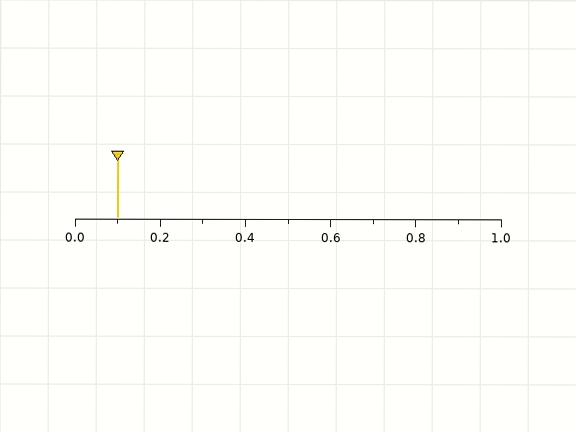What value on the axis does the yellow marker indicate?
The marker indicates approximately 0.1.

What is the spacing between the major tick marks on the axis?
The major ticks are spaced 0.2 apart.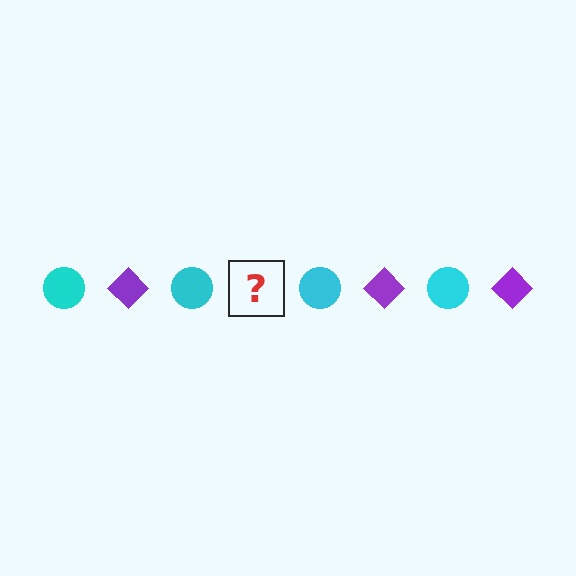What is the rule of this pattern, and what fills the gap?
The rule is that the pattern alternates between cyan circle and purple diamond. The gap should be filled with a purple diamond.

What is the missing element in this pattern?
The missing element is a purple diamond.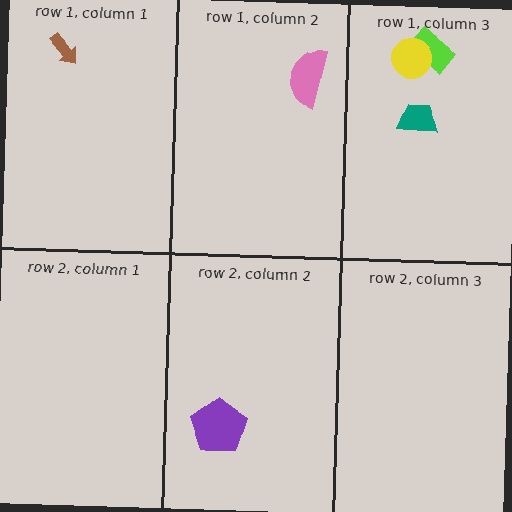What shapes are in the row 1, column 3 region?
The lime rectangle, the yellow circle, the teal trapezoid.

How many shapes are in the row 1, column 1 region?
1.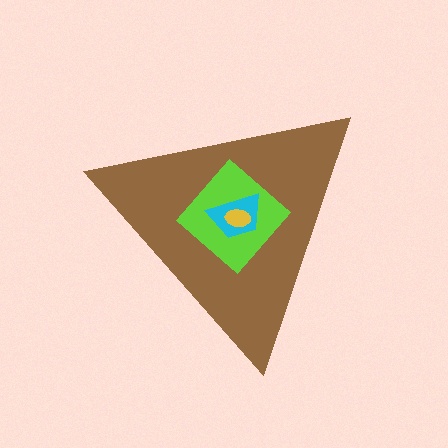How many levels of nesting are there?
4.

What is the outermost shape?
The brown triangle.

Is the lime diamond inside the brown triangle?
Yes.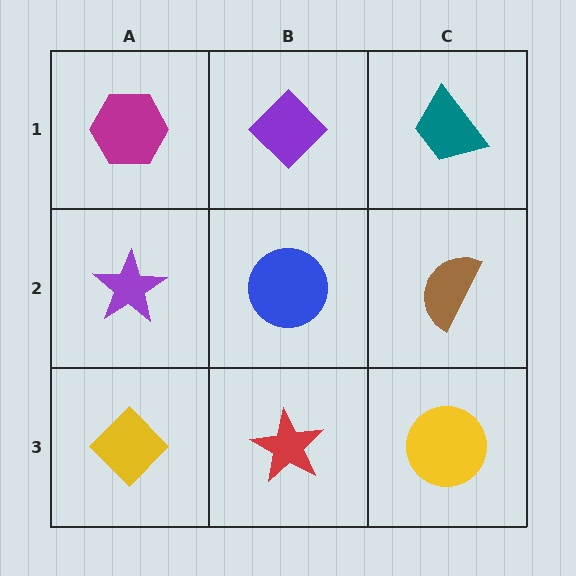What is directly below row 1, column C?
A brown semicircle.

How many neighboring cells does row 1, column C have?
2.